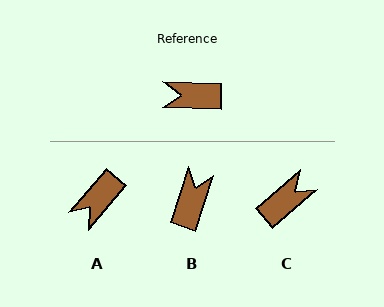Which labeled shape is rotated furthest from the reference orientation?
C, about 138 degrees away.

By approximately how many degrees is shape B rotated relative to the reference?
Approximately 106 degrees clockwise.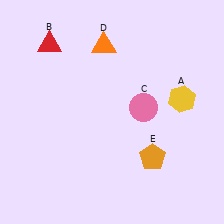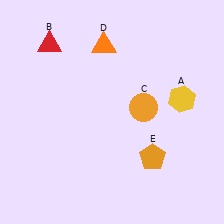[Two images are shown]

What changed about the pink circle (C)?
In Image 1, C is pink. In Image 2, it changed to orange.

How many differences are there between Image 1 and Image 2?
There is 1 difference between the two images.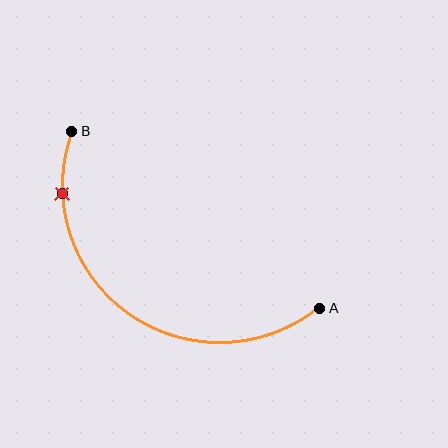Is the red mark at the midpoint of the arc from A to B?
No. The red mark lies on the arc but is closer to endpoint B. The arc midpoint would be at the point on the curve equidistant along the arc from both A and B.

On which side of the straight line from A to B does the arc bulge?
The arc bulges below and to the left of the straight line connecting A and B.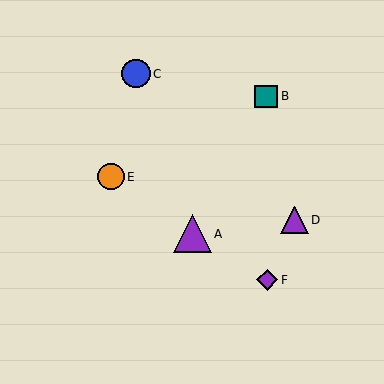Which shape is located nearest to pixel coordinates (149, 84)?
The blue circle (labeled C) at (136, 74) is nearest to that location.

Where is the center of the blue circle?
The center of the blue circle is at (136, 74).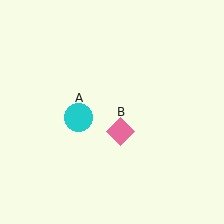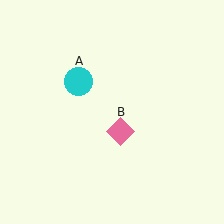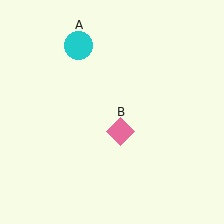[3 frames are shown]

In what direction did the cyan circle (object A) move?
The cyan circle (object A) moved up.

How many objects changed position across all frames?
1 object changed position: cyan circle (object A).